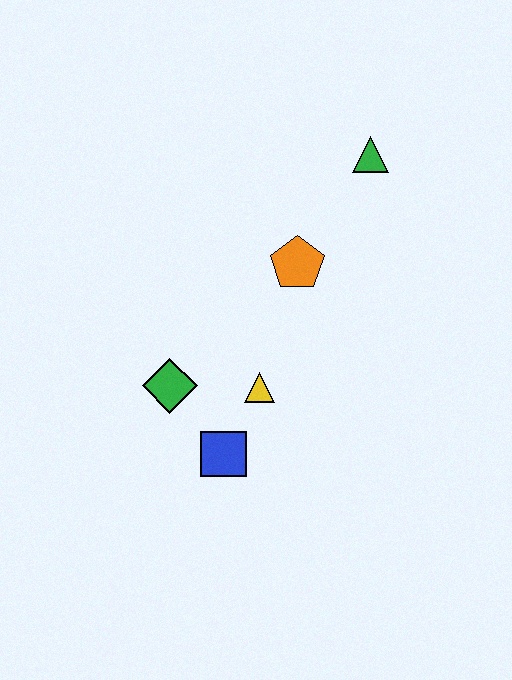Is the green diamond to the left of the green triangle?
Yes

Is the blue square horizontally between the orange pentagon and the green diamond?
Yes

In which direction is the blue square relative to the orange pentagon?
The blue square is below the orange pentagon.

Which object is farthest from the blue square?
The green triangle is farthest from the blue square.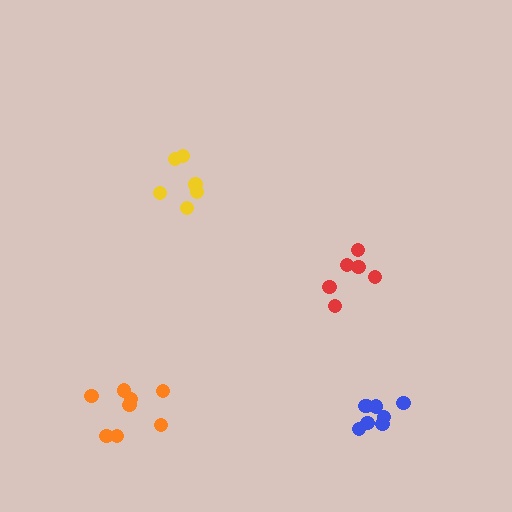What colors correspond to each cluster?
The clusters are colored: blue, red, orange, yellow.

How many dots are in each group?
Group 1: 8 dots, Group 2: 6 dots, Group 3: 9 dots, Group 4: 6 dots (29 total).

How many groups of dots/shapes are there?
There are 4 groups.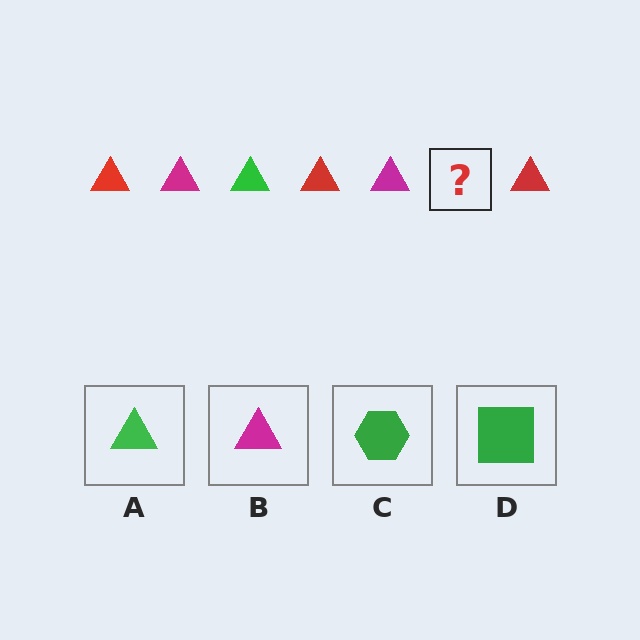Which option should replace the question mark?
Option A.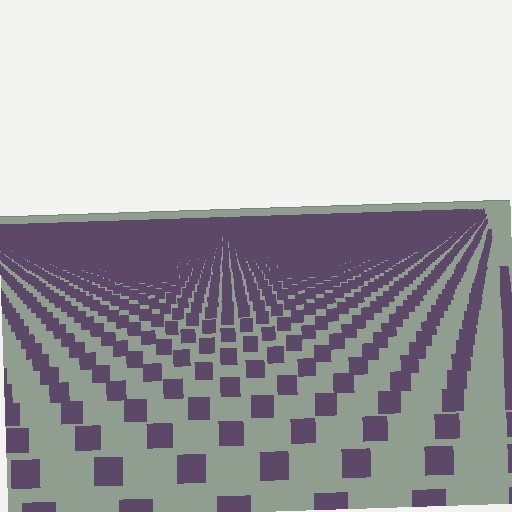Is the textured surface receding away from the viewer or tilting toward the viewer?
The surface is receding away from the viewer. Texture elements get smaller and denser toward the top.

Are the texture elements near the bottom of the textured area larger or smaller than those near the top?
Larger. Near the bottom, elements are closer to the viewer and appear at a bigger on-screen size.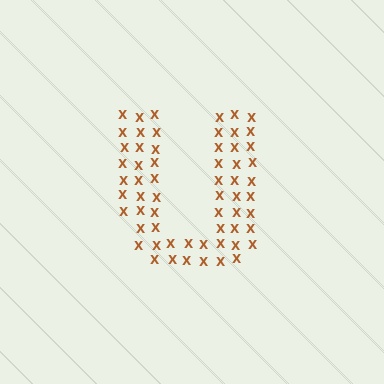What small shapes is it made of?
It is made of small letter X's.